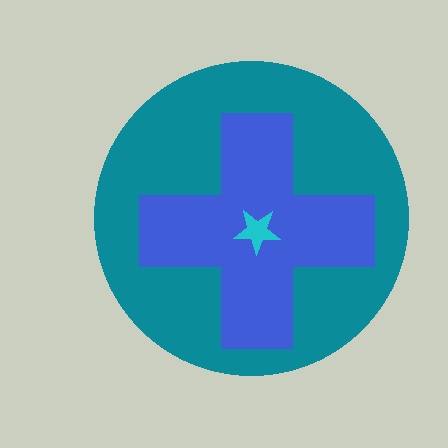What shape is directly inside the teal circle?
The blue cross.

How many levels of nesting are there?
3.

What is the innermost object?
The cyan star.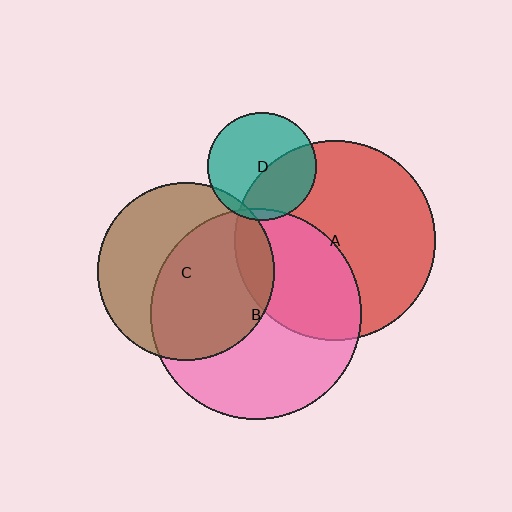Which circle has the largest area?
Circle B (pink).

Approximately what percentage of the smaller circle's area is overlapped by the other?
Approximately 5%.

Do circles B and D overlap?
Yes.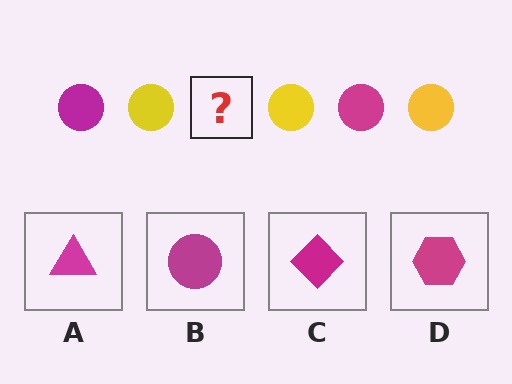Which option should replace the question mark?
Option B.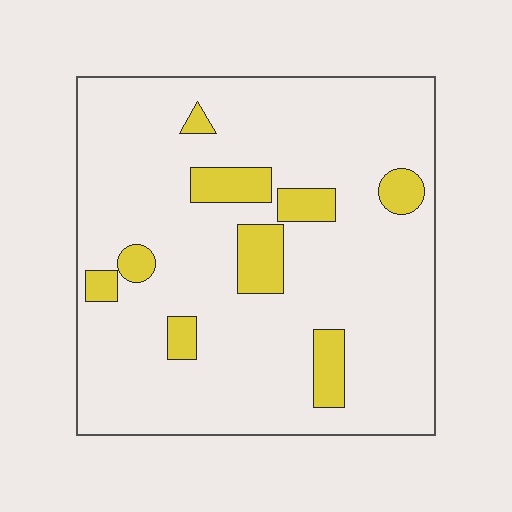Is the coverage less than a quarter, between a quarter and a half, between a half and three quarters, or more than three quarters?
Less than a quarter.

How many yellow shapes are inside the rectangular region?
9.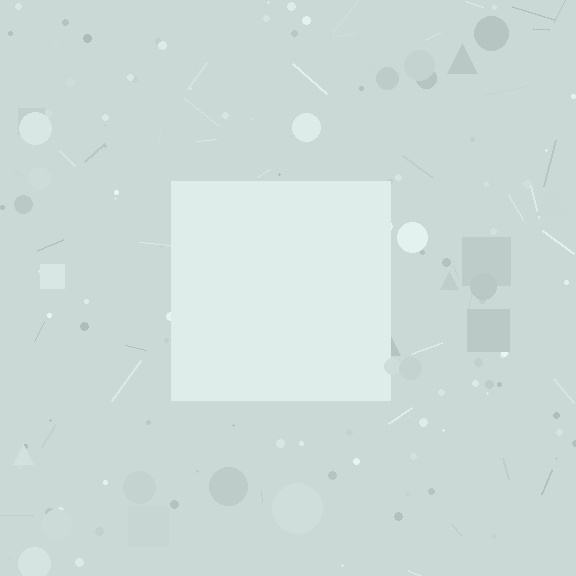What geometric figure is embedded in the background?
A square is embedded in the background.